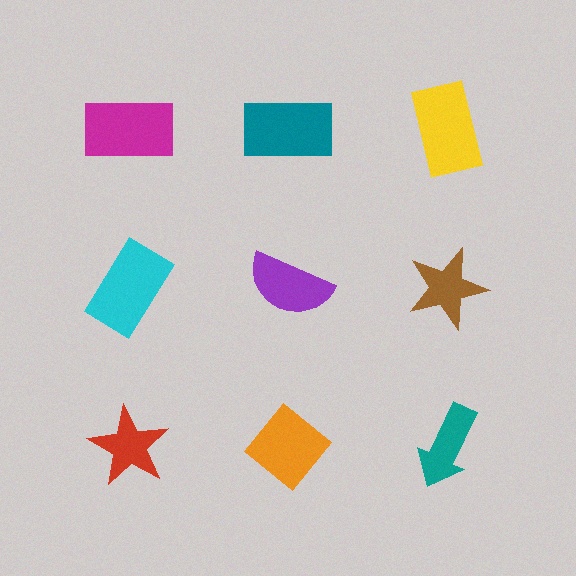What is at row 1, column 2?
A teal rectangle.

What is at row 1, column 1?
A magenta rectangle.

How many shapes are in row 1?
3 shapes.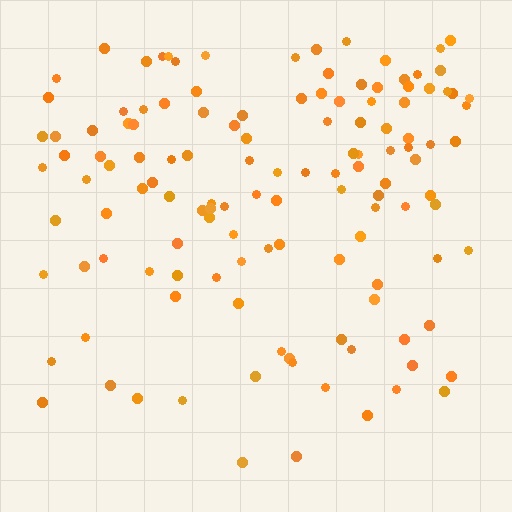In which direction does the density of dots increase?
From bottom to top, with the top side densest.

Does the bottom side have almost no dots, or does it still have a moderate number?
Still a moderate number, just noticeably fewer than the top.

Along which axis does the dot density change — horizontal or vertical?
Vertical.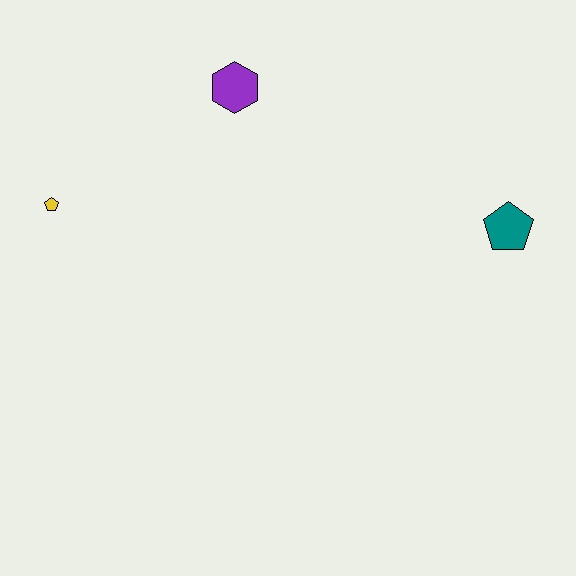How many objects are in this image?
There are 3 objects.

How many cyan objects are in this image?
There are no cyan objects.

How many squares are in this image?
There are no squares.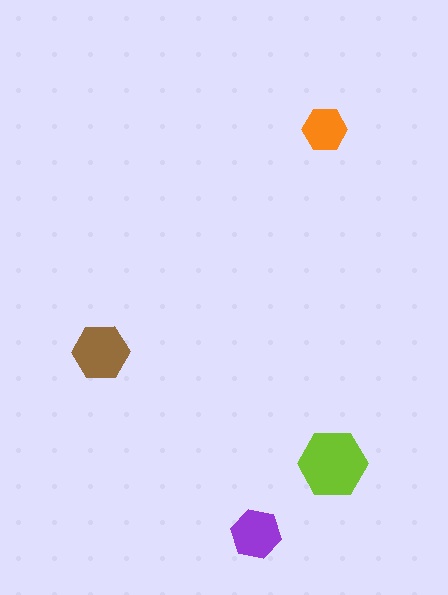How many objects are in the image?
There are 4 objects in the image.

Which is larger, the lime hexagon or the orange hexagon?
The lime one.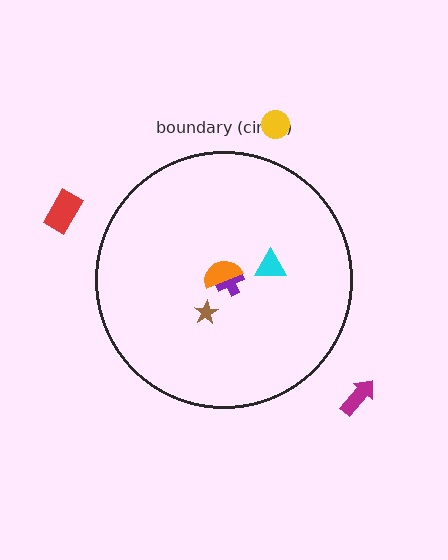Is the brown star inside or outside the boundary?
Inside.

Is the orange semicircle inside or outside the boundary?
Inside.